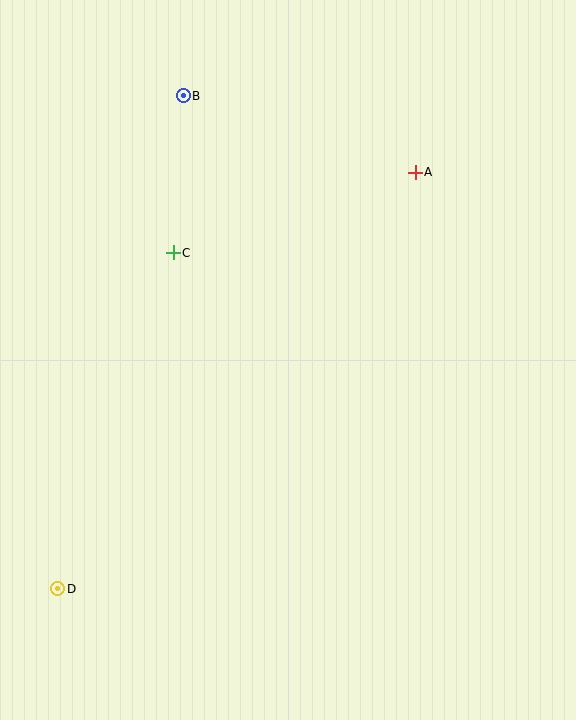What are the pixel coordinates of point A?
Point A is at (415, 172).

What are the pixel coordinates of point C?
Point C is at (173, 253).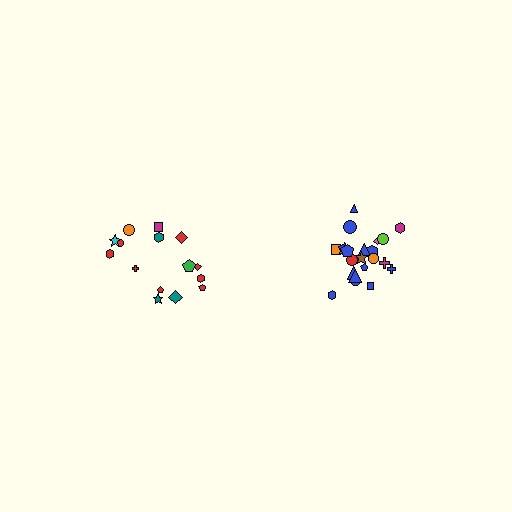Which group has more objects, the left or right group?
The right group.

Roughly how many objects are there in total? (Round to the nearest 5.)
Roughly 35 objects in total.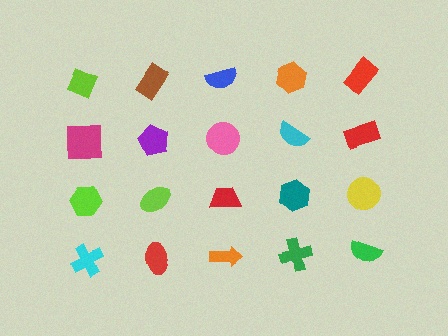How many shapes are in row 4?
5 shapes.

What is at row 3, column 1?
A lime hexagon.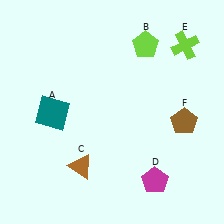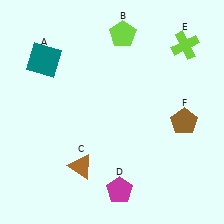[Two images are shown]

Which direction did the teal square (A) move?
The teal square (A) moved up.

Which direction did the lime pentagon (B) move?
The lime pentagon (B) moved left.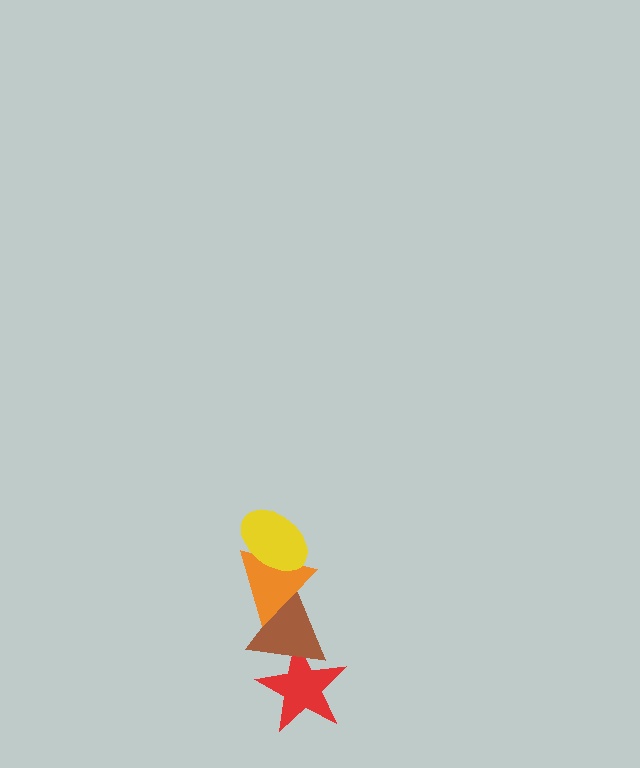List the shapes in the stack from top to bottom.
From top to bottom: the yellow ellipse, the orange triangle, the brown triangle, the red star.